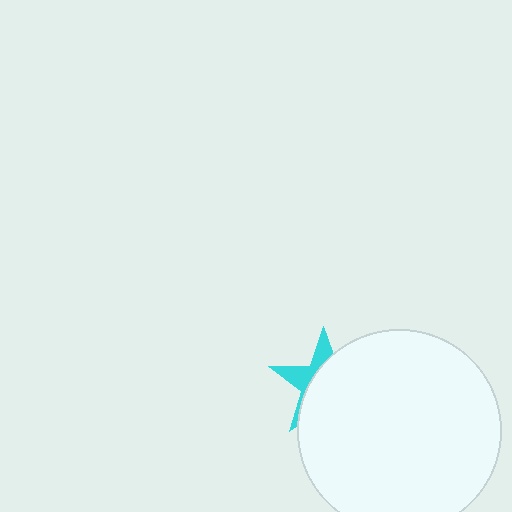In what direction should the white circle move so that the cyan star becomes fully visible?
The white circle should move right. That is the shortest direction to clear the overlap and leave the cyan star fully visible.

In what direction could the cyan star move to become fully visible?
The cyan star could move left. That would shift it out from behind the white circle entirely.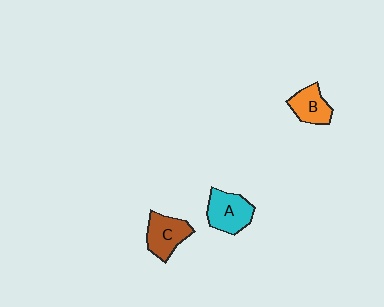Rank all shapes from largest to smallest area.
From largest to smallest: A (cyan), C (brown), B (orange).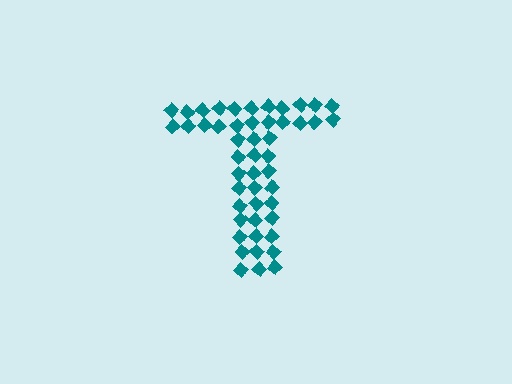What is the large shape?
The large shape is the letter T.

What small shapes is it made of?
It is made of small diamonds.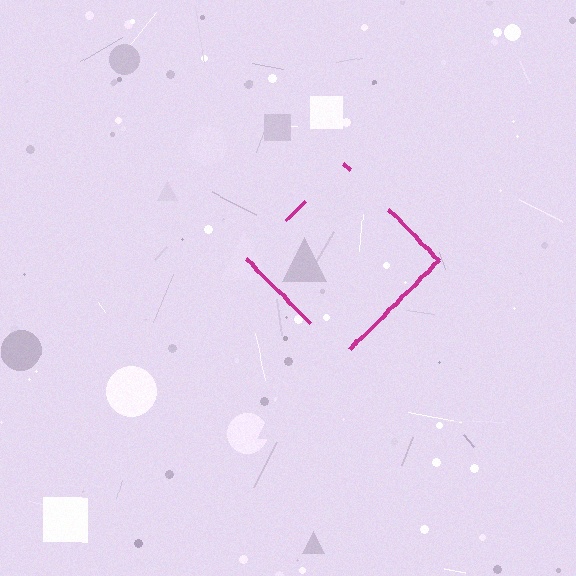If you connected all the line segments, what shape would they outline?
They would outline a diamond.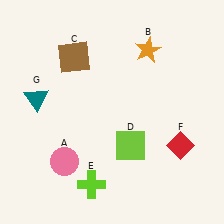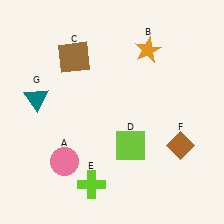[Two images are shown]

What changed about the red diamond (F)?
In Image 1, F is red. In Image 2, it changed to brown.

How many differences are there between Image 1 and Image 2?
There is 1 difference between the two images.